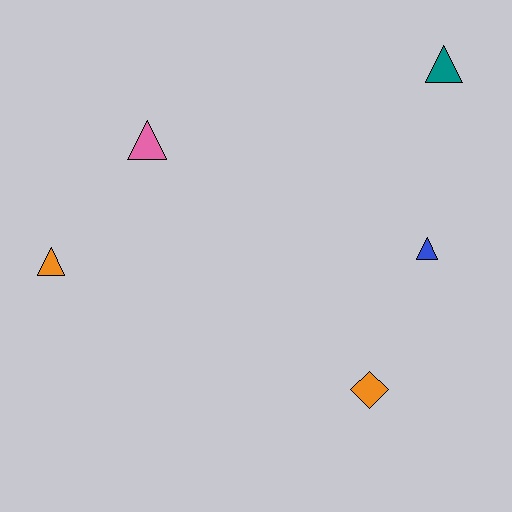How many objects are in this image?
There are 5 objects.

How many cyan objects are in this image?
There are no cyan objects.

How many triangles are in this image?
There are 4 triangles.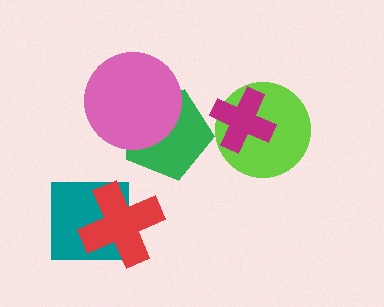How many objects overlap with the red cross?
1 object overlaps with the red cross.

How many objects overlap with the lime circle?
1 object overlaps with the lime circle.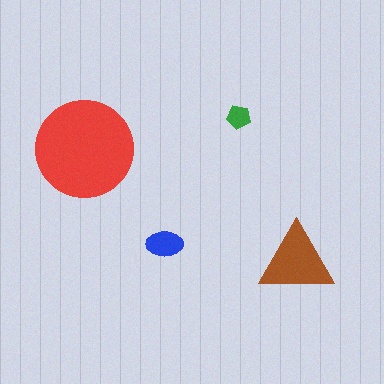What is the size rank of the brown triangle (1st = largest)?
2nd.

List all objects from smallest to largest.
The green pentagon, the blue ellipse, the brown triangle, the red circle.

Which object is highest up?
The green pentagon is topmost.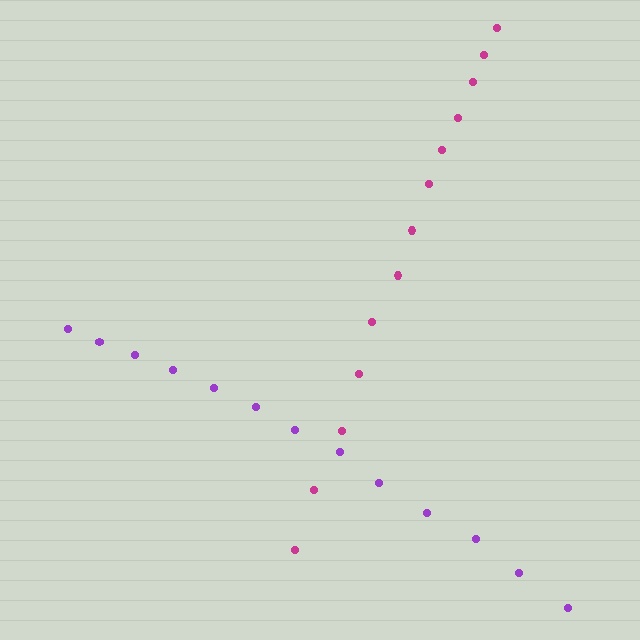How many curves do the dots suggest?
There are 2 distinct paths.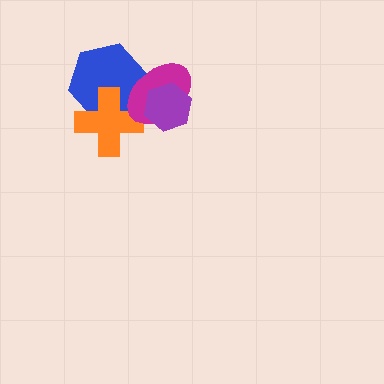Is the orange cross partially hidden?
Yes, it is partially covered by another shape.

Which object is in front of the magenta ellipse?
The purple hexagon is in front of the magenta ellipse.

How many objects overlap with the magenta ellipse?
3 objects overlap with the magenta ellipse.